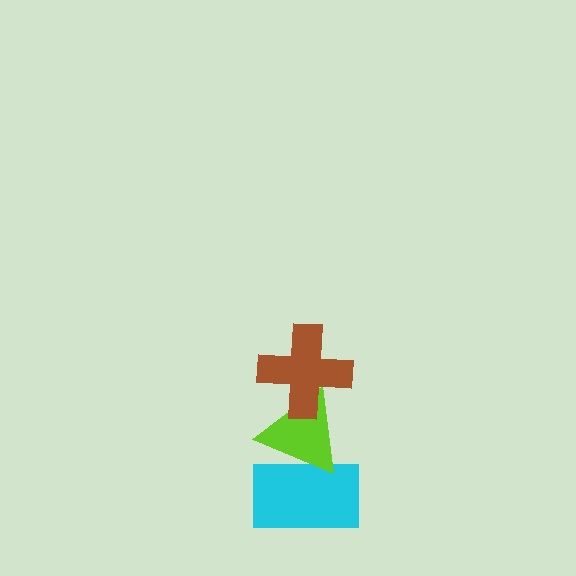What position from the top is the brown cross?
The brown cross is 1st from the top.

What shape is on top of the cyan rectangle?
The lime triangle is on top of the cyan rectangle.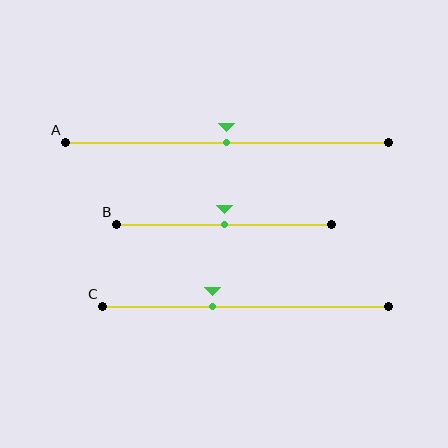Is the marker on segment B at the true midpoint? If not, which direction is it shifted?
Yes, the marker on segment B is at the true midpoint.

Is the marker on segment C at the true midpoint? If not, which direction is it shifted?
No, the marker on segment C is shifted to the left by about 12% of the segment length.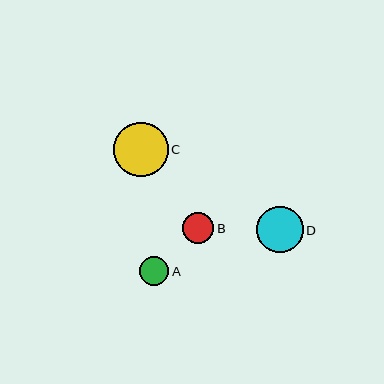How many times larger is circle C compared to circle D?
Circle C is approximately 1.2 times the size of circle D.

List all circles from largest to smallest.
From largest to smallest: C, D, B, A.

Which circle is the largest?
Circle C is the largest with a size of approximately 54 pixels.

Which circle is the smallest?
Circle A is the smallest with a size of approximately 29 pixels.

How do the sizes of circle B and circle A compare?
Circle B and circle A are approximately the same size.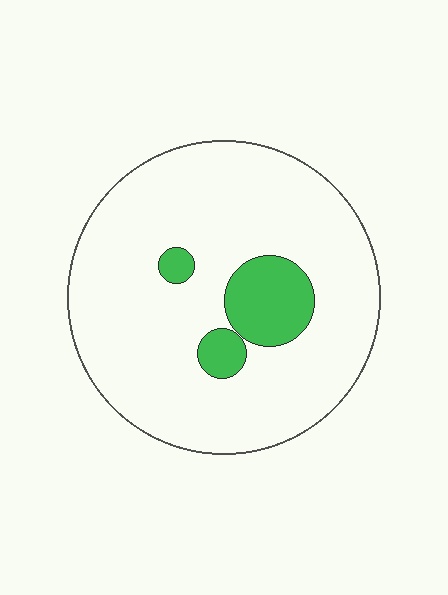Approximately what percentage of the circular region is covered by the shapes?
Approximately 10%.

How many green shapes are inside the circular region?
3.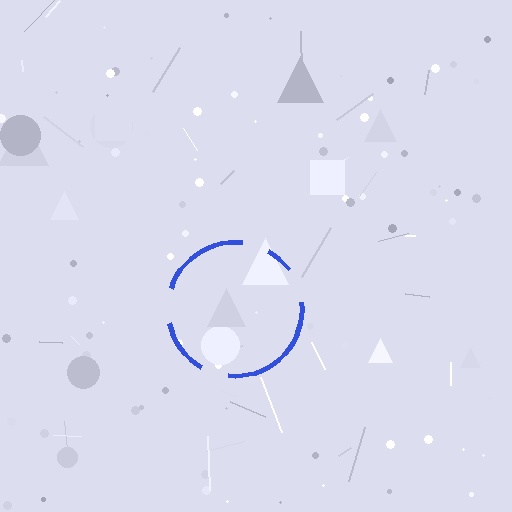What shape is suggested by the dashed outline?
The dashed outline suggests a circle.